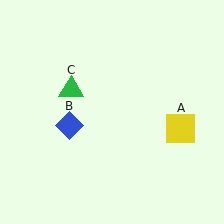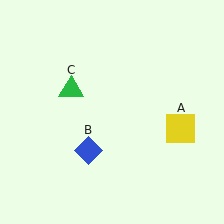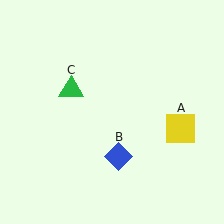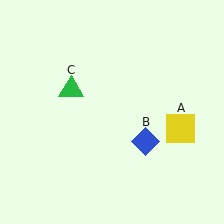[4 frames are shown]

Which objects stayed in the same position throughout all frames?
Yellow square (object A) and green triangle (object C) remained stationary.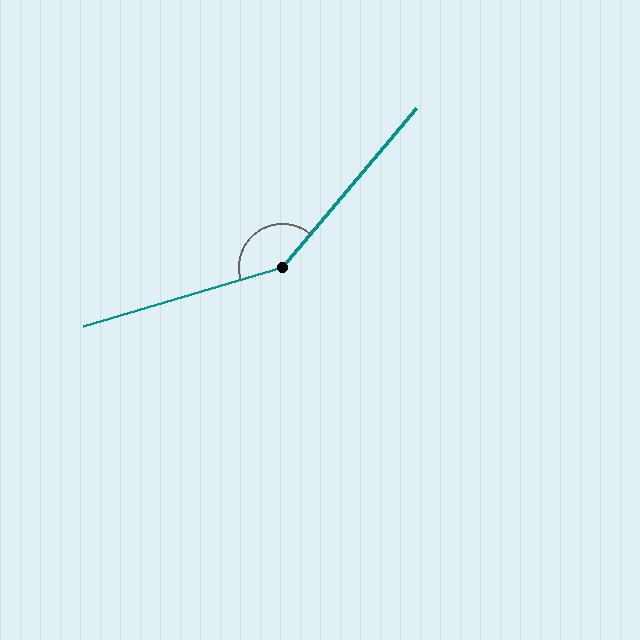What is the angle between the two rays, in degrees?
Approximately 147 degrees.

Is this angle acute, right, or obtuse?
It is obtuse.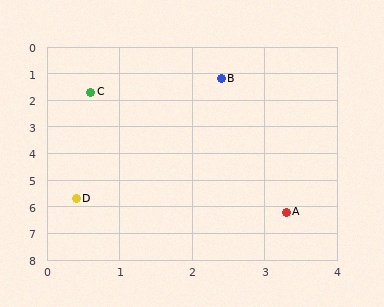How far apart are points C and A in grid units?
Points C and A are about 5.2 grid units apart.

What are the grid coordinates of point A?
Point A is at approximately (3.3, 6.2).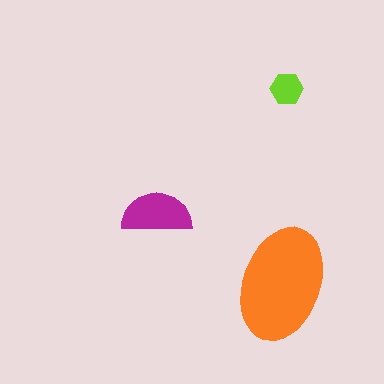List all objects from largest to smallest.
The orange ellipse, the magenta semicircle, the lime hexagon.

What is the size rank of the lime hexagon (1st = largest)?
3rd.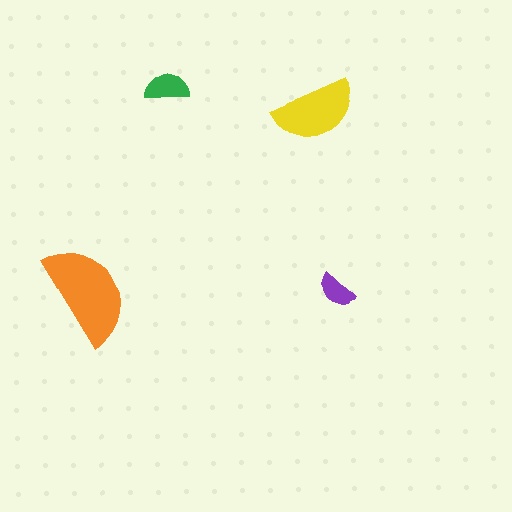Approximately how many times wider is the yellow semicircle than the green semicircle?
About 2 times wider.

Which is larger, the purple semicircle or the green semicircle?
The green one.